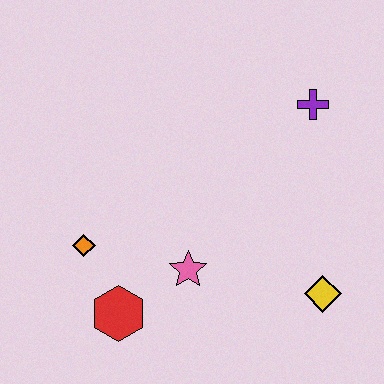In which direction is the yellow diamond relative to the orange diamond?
The yellow diamond is to the right of the orange diamond.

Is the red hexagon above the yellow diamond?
No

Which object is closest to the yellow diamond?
The pink star is closest to the yellow diamond.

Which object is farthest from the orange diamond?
The purple cross is farthest from the orange diamond.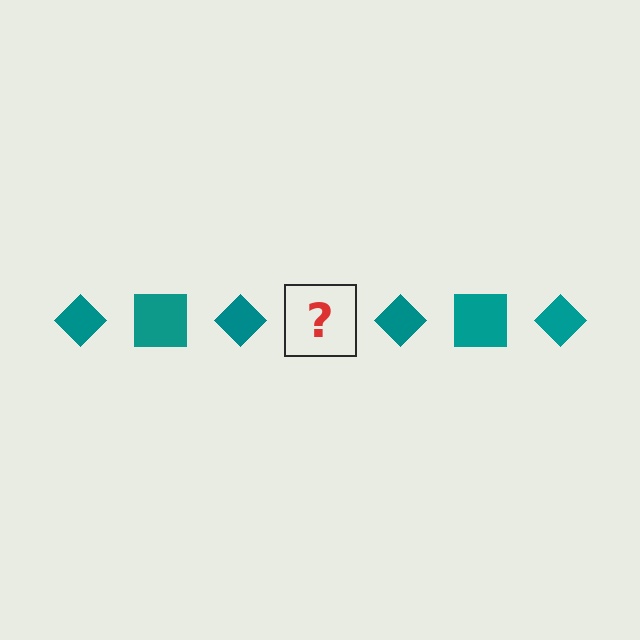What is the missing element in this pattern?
The missing element is a teal square.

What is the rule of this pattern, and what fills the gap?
The rule is that the pattern cycles through diamond, square shapes in teal. The gap should be filled with a teal square.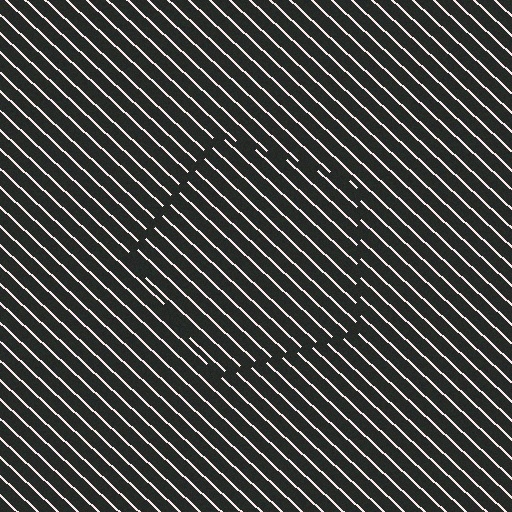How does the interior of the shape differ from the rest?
The interior of the shape contains the same grating, shifted by half a period — the contour is defined by the phase discontinuity where line-ends from the inner and outer gratings abut.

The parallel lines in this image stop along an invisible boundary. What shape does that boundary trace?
An illusory pentagon. The interior of the shape contains the same grating, shifted by half a period — the contour is defined by the phase discontinuity where line-ends from the inner and outer gratings abut.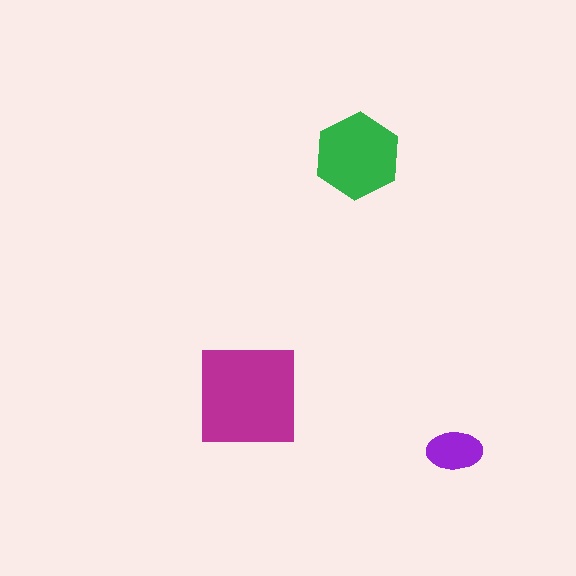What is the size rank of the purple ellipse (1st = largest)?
3rd.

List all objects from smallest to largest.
The purple ellipse, the green hexagon, the magenta square.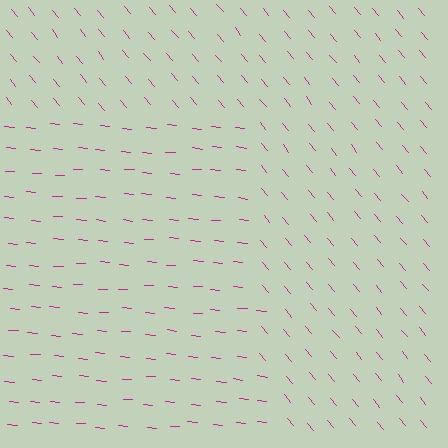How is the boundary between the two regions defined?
The boundary is defined purely by a change in line orientation (approximately 45 degrees difference). All lines are the same color and thickness.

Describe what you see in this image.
The image is filled with small magenta line segments. A rectangle region in the image has lines oriented differently from the surrounding lines, creating a visible texture boundary.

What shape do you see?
I see a rectangle.